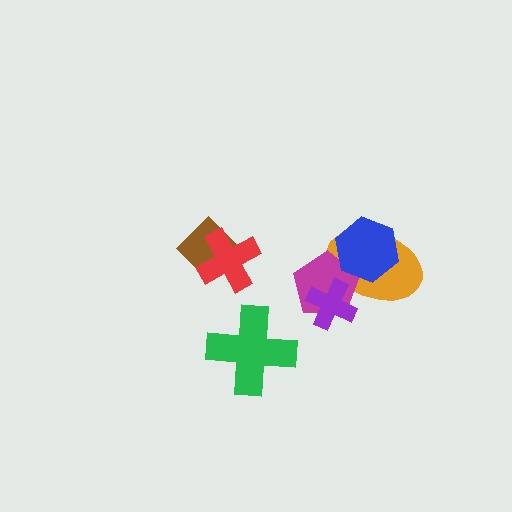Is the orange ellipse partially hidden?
Yes, it is partially covered by another shape.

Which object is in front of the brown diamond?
The red cross is in front of the brown diamond.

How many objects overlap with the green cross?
0 objects overlap with the green cross.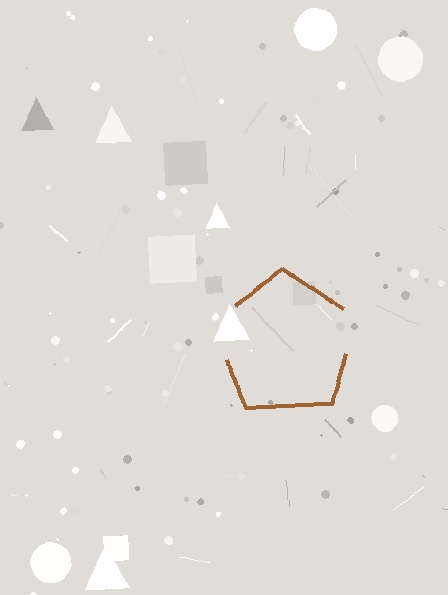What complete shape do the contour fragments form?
The contour fragments form a pentagon.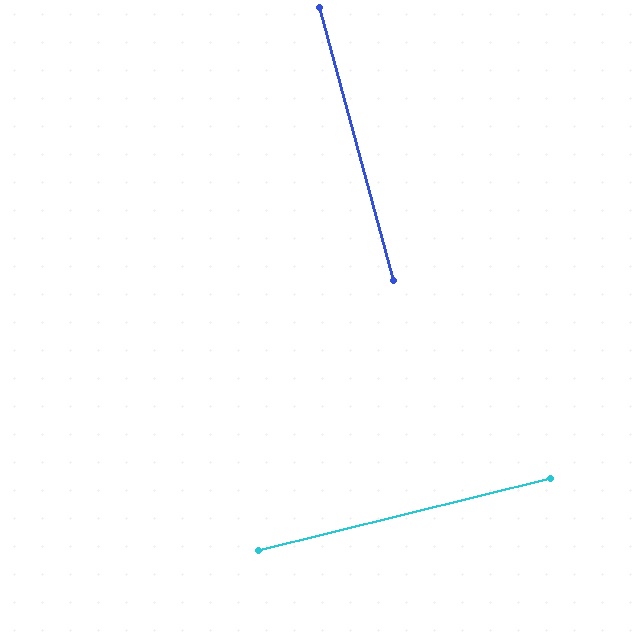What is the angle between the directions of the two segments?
Approximately 89 degrees.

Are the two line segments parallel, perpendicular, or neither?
Perpendicular — they meet at approximately 89°.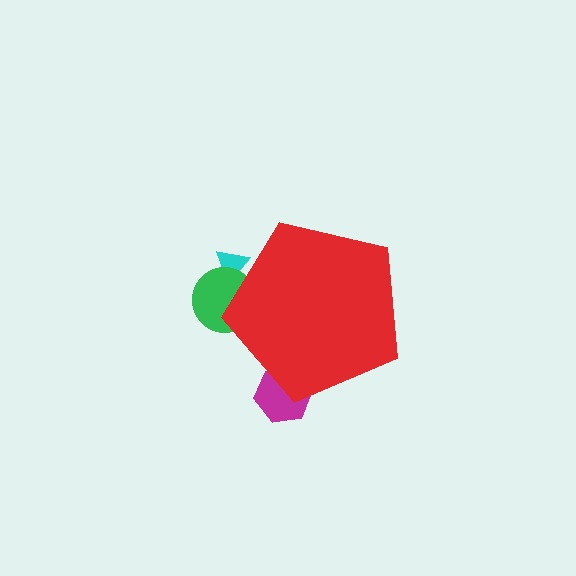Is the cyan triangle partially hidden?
Yes, the cyan triangle is partially hidden behind the red pentagon.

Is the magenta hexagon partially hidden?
Yes, the magenta hexagon is partially hidden behind the red pentagon.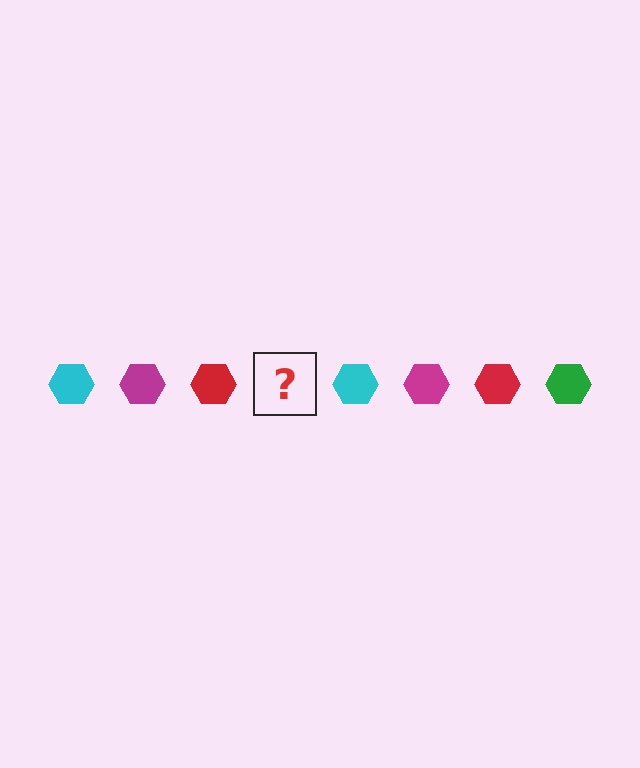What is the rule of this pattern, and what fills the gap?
The rule is that the pattern cycles through cyan, magenta, red, green hexagons. The gap should be filled with a green hexagon.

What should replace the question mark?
The question mark should be replaced with a green hexagon.